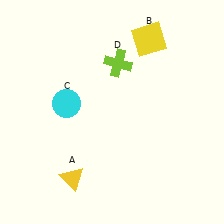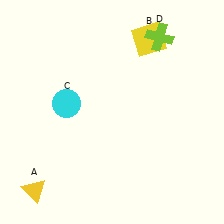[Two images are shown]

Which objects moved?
The objects that moved are: the yellow triangle (A), the lime cross (D).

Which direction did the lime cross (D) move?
The lime cross (D) moved right.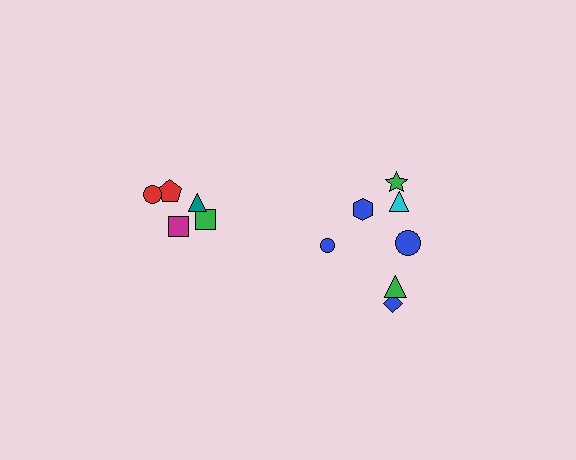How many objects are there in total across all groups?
There are 12 objects.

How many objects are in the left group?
There are 5 objects.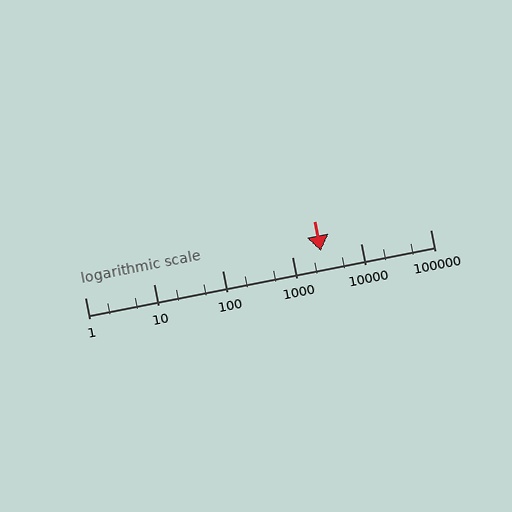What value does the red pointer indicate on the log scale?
The pointer indicates approximately 2600.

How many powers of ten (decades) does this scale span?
The scale spans 5 decades, from 1 to 100000.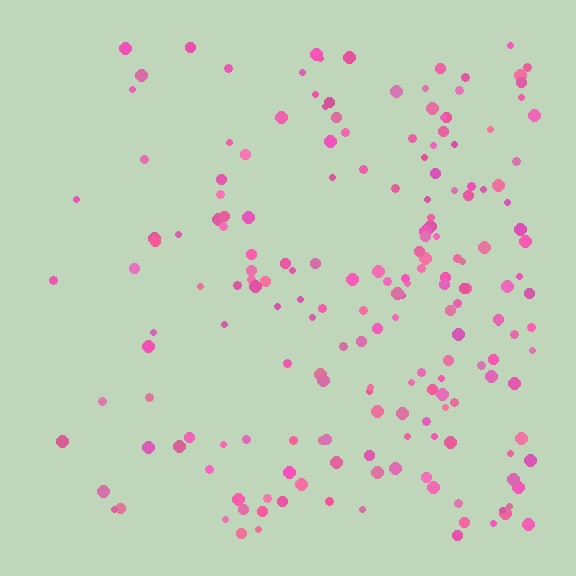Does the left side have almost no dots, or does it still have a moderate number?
Still a moderate number, just noticeably fewer than the right.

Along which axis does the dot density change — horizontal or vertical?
Horizontal.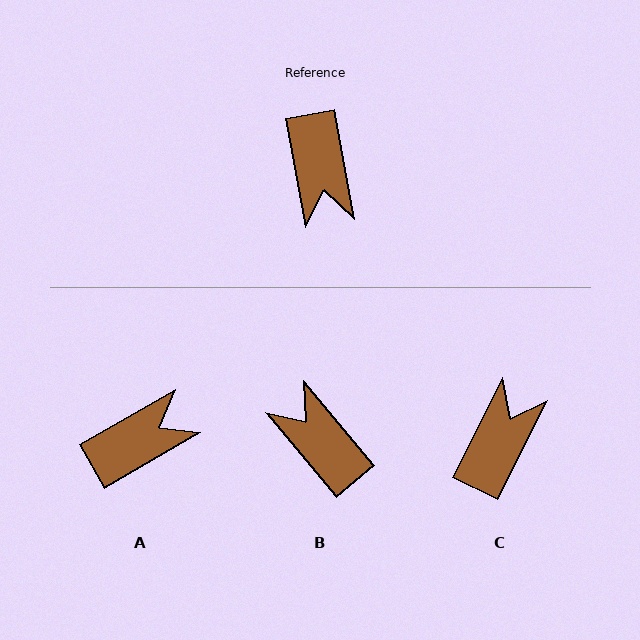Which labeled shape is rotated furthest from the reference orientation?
B, about 150 degrees away.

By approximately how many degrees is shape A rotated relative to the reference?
Approximately 110 degrees counter-clockwise.